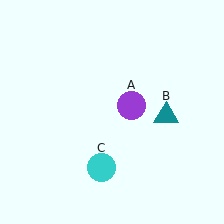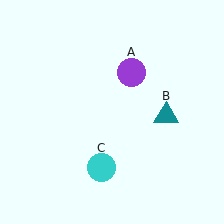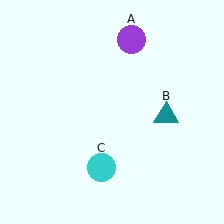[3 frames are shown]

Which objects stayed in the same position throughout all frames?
Teal triangle (object B) and cyan circle (object C) remained stationary.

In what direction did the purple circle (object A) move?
The purple circle (object A) moved up.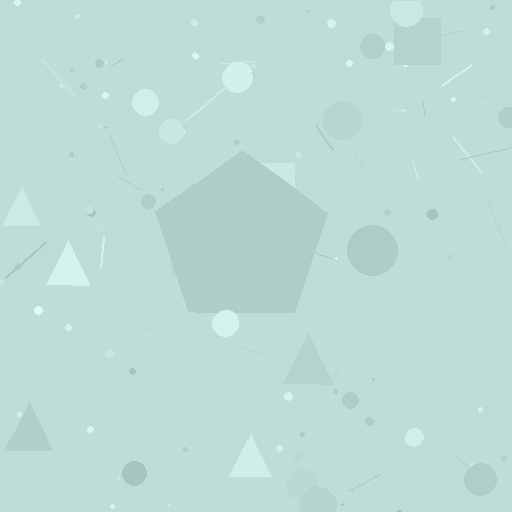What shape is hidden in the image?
A pentagon is hidden in the image.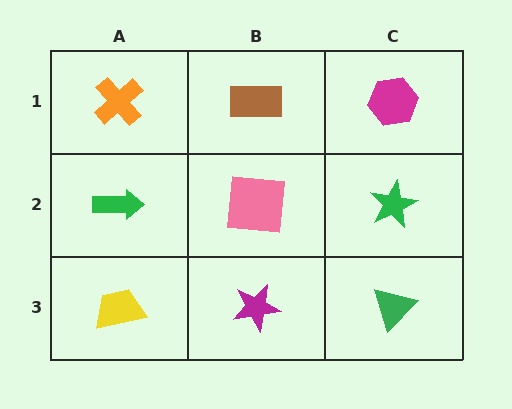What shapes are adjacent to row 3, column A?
A green arrow (row 2, column A), a magenta star (row 3, column B).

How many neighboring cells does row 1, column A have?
2.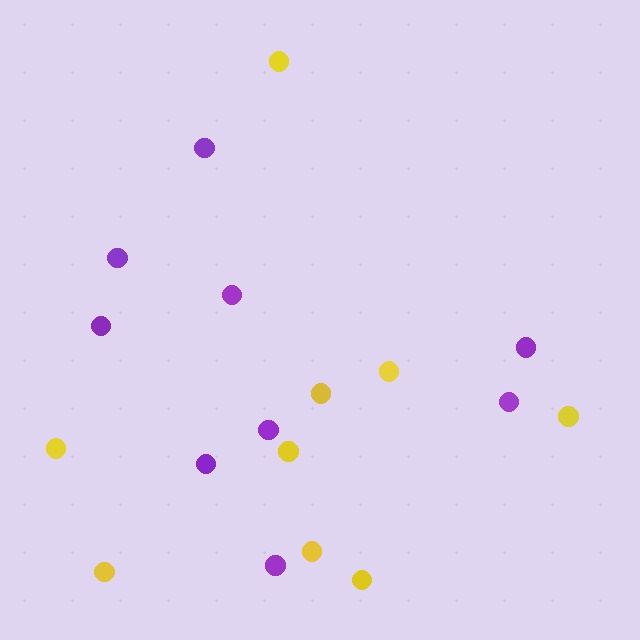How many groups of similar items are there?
There are 2 groups: one group of yellow circles (9) and one group of purple circles (9).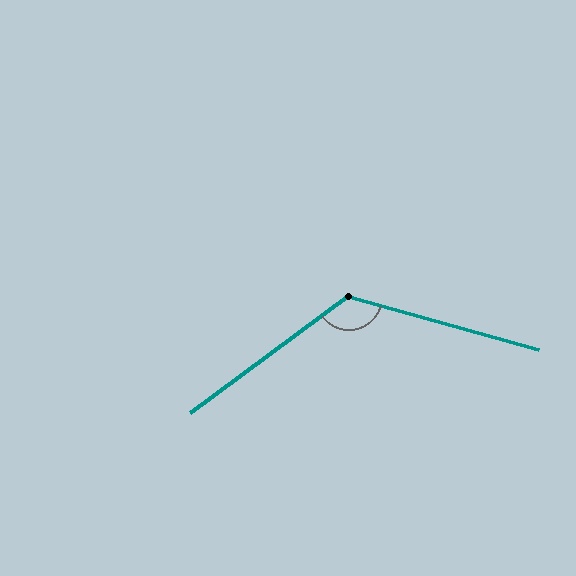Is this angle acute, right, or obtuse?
It is obtuse.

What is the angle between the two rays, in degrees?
Approximately 128 degrees.